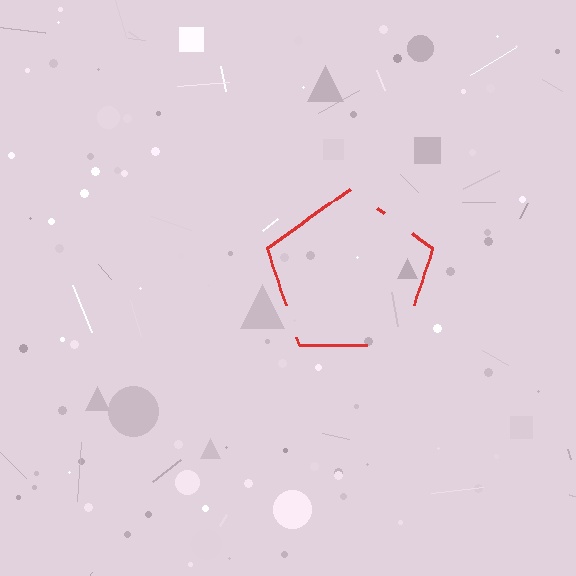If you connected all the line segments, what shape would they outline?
They would outline a pentagon.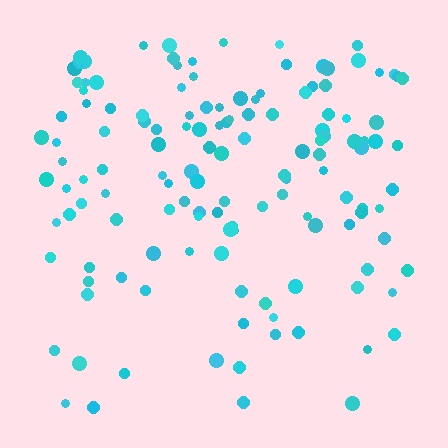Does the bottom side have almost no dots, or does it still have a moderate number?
Still a moderate number, just noticeably fewer than the top.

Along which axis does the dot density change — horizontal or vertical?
Vertical.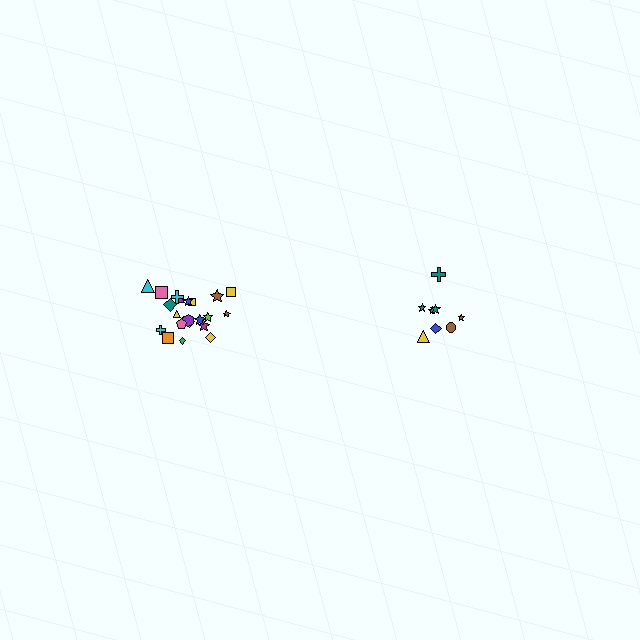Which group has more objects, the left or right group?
The left group.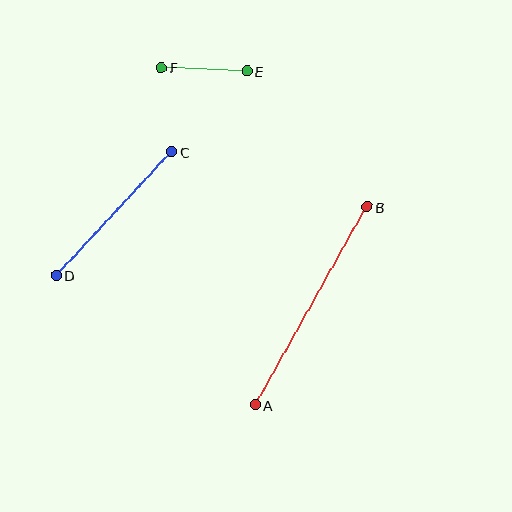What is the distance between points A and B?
The distance is approximately 227 pixels.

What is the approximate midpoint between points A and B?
The midpoint is at approximately (311, 306) pixels.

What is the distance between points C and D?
The distance is approximately 169 pixels.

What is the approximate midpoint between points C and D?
The midpoint is at approximately (114, 213) pixels.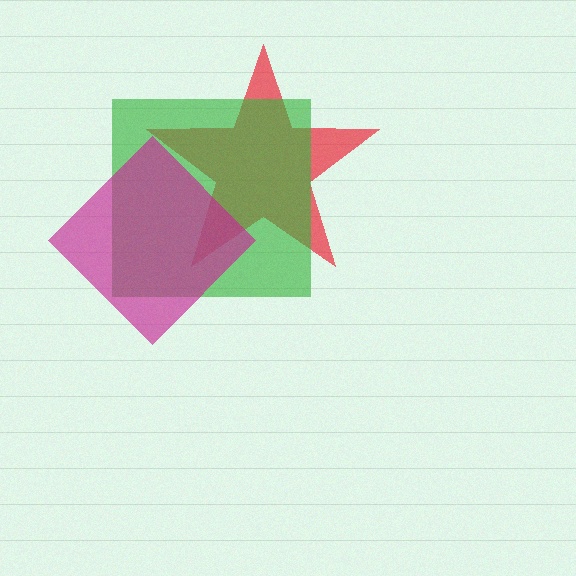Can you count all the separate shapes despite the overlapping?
Yes, there are 3 separate shapes.